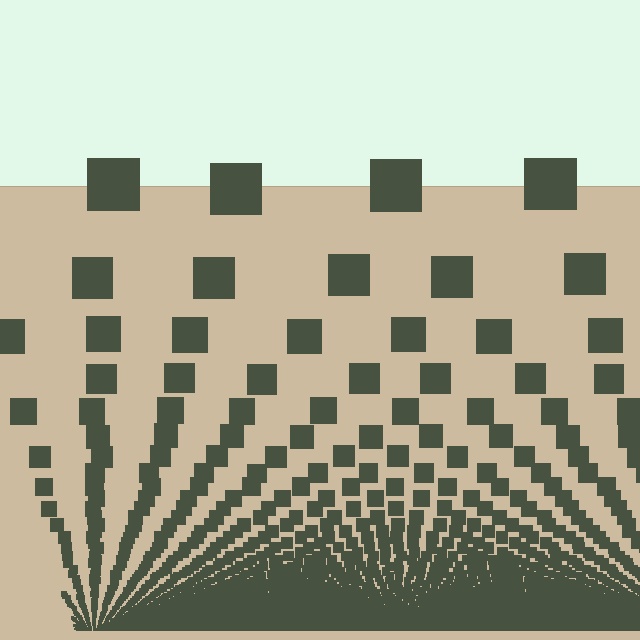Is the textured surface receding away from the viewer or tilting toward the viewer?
The surface appears to tilt toward the viewer. Texture elements get larger and sparser toward the top.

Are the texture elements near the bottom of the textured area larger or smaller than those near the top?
Smaller. The gradient is inverted — elements near the bottom are smaller and denser.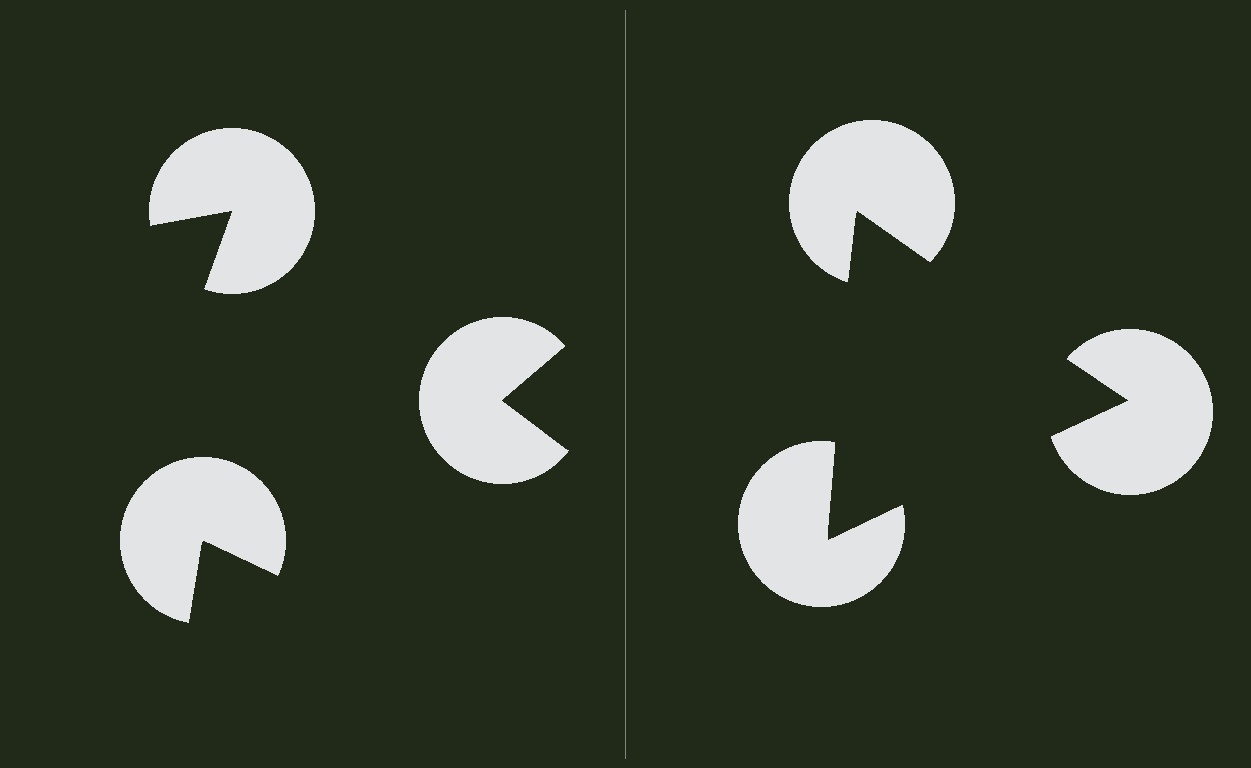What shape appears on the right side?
An illusory triangle.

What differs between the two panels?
The pac-man discs are positioned identically on both sides; only the wedge orientations differ. On the right they align to a triangle; on the left they are misaligned.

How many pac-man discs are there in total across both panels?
6 — 3 on each side.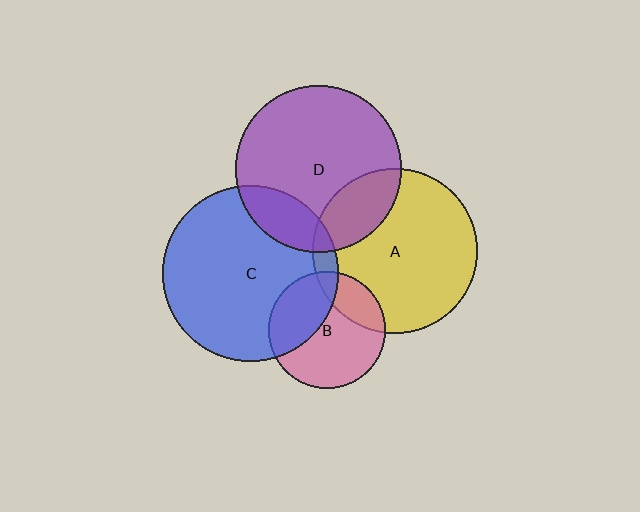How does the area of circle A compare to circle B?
Approximately 2.0 times.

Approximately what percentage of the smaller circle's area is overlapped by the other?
Approximately 20%.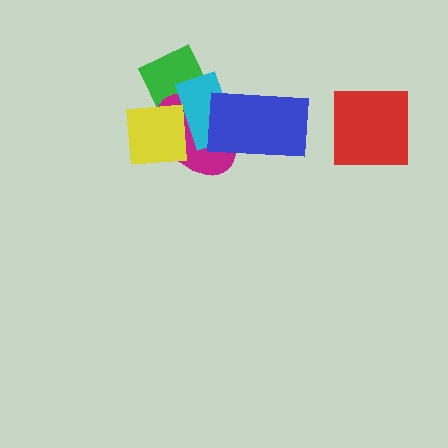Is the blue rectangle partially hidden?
No, no other shape covers it.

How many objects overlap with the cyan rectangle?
4 objects overlap with the cyan rectangle.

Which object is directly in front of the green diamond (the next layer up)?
The magenta ellipse is directly in front of the green diamond.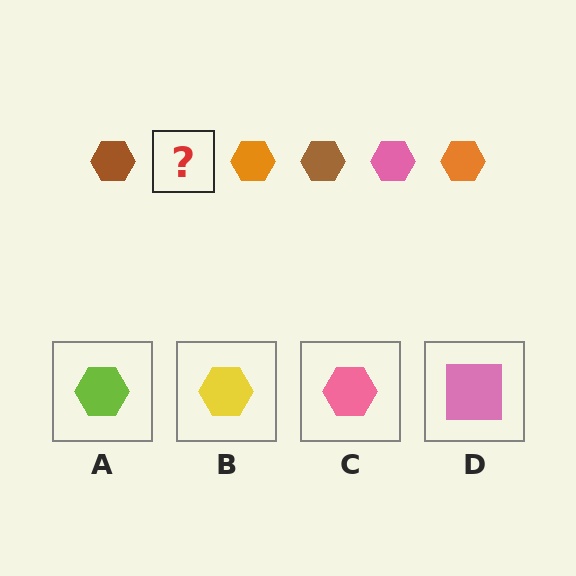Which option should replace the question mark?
Option C.